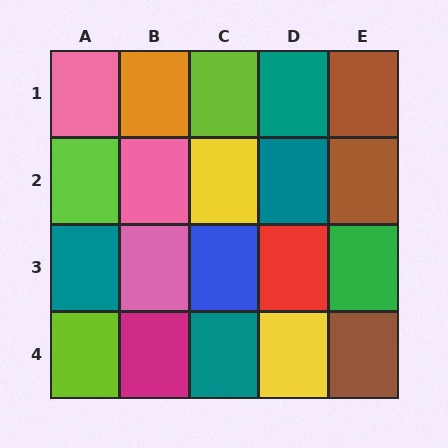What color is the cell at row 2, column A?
Lime.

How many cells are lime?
3 cells are lime.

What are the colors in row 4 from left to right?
Lime, magenta, teal, yellow, brown.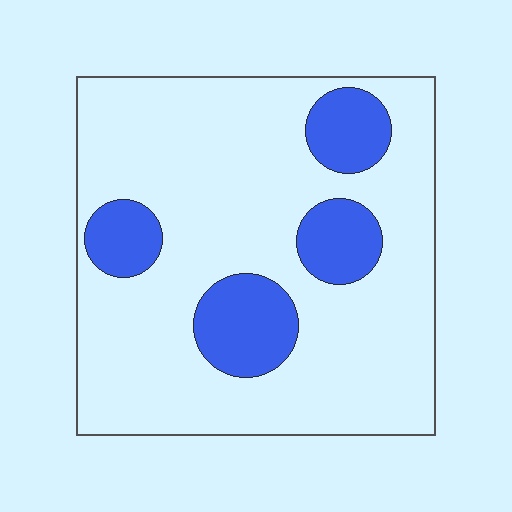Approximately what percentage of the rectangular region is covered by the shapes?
Approximately 20%.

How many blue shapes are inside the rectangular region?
4.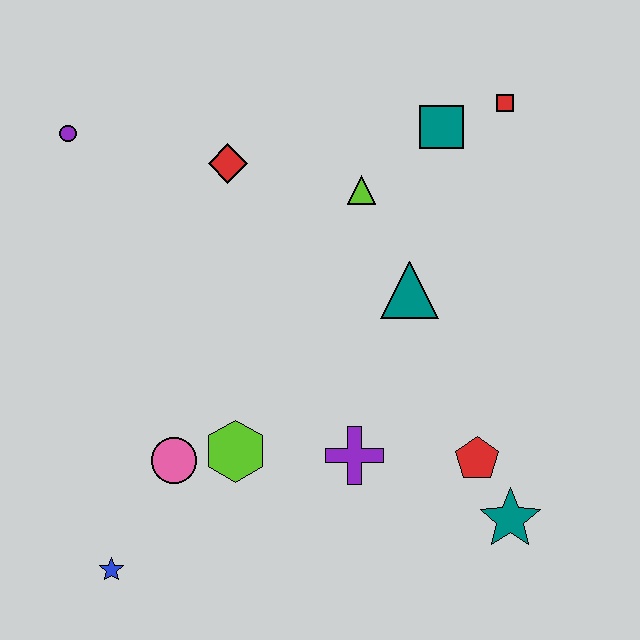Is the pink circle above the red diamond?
No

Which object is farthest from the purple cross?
The purple circle is farthest from the purple cross.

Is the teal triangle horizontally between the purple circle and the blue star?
No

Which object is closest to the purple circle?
The red diamond is closest to the purple circle.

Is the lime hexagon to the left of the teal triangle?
Yes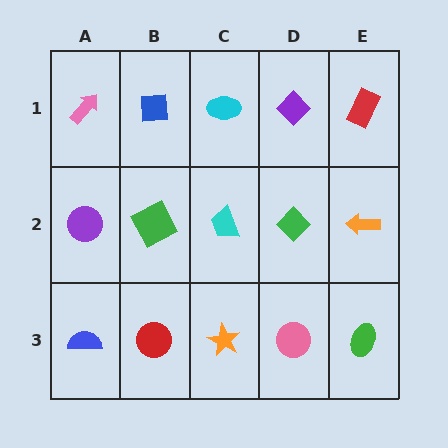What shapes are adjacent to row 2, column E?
A red rectangle (row 1, column E), a green ellipse (row 3, column E), a green diamond (row 2, column D).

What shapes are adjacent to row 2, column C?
A cyan ellipse (row 1, column C), an orange star (row 3, column C), a green square (row 2, column B), a green diamond (row 2, column D).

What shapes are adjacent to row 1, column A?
A purple circle (row 2, column A), a blue square (row 1, column B).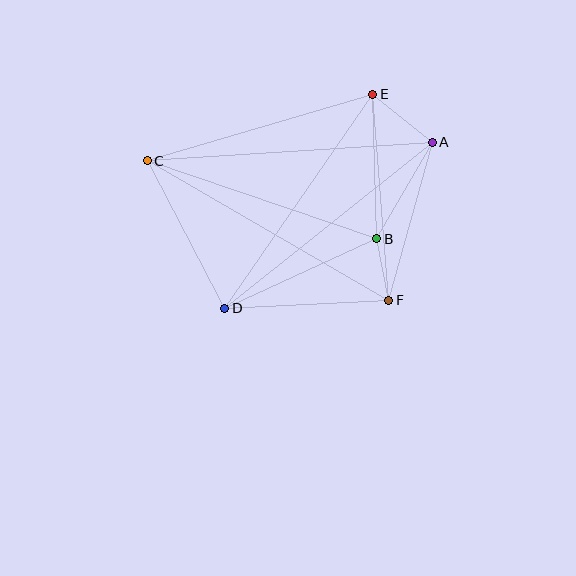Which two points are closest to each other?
Points B and F are closest to each other.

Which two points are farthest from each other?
Points A and C are farthest from each other.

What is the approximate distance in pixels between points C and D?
The distance between C and D is approximately 167 pixels.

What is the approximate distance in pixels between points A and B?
The distance between A and B is approximately 111 pixels.